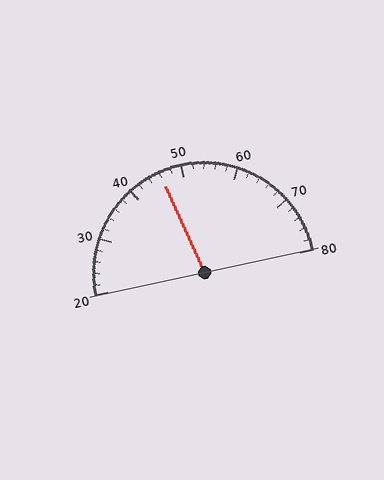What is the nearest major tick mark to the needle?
The nearest major tick mark is 50.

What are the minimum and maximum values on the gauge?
The gauge ranges from 20 to 80.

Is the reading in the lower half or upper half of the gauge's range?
The reading is in the lower half of the range (20 to 80).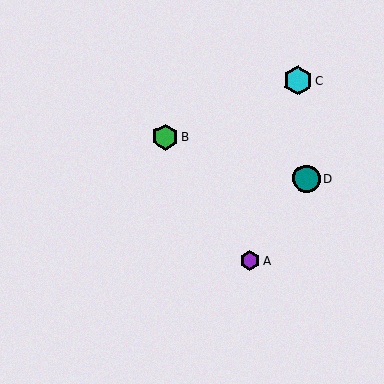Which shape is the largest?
The cyan hexagon (labeled C) is the largest.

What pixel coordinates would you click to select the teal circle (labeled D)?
Click at (307, 178) to select the teal circle D.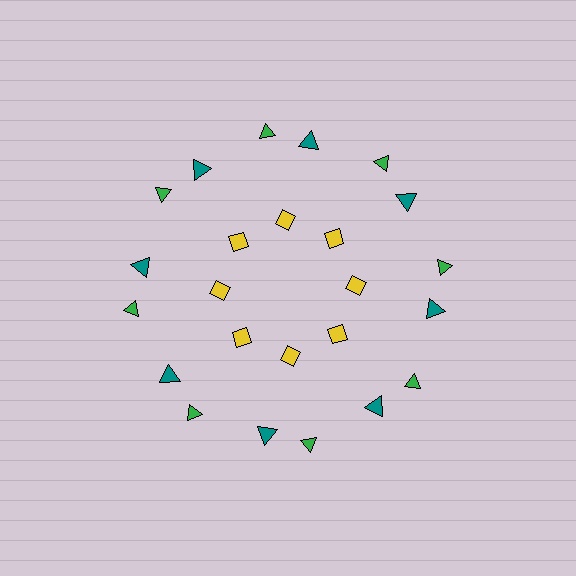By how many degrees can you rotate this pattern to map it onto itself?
The pattern maps onto itself every 45 degrees of rotation.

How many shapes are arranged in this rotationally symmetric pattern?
There are 24 shapes, arranged in 8 groups of 3.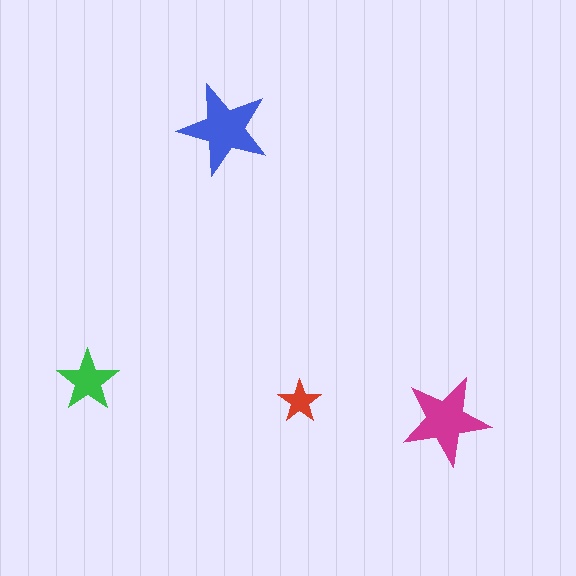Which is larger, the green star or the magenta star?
The magenta one.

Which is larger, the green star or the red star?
The green one.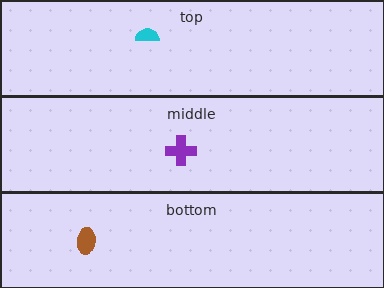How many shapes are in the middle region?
1.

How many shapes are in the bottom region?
1.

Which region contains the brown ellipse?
The bottom region.